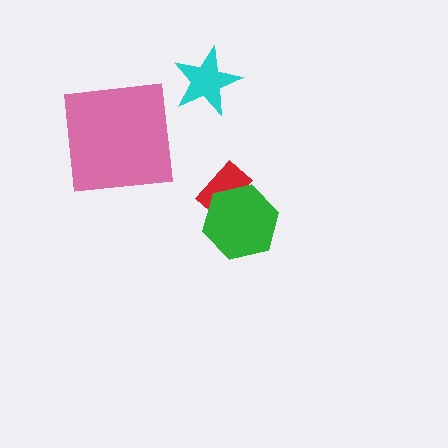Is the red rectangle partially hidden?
Yes, it is partially covered by another shape.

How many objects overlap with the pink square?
0 objects overlap with the pink square.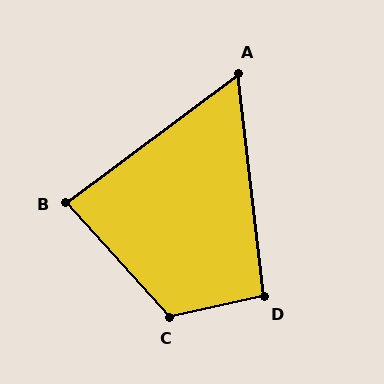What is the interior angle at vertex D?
Approximately 96 degrees (obtuse).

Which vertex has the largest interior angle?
C, at approximately 120 degrees.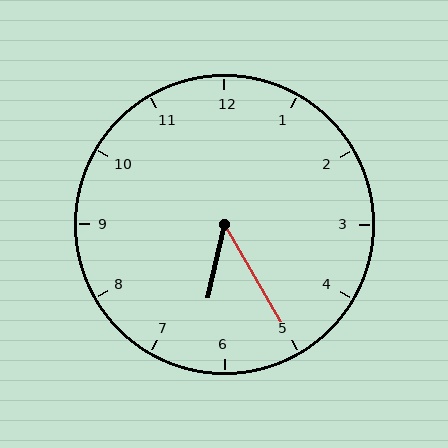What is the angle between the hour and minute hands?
Approximately 42 degrees.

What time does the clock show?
6:25.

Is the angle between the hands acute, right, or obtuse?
It is acute.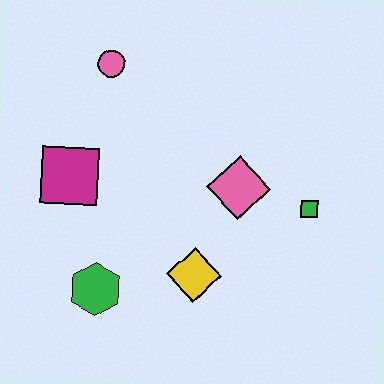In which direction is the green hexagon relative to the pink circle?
The green hexagon is below the pink circle.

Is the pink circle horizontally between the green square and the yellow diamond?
No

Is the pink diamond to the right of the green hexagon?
Yes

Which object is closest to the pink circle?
The magenta square is closest to the pink circle.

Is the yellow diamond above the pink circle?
No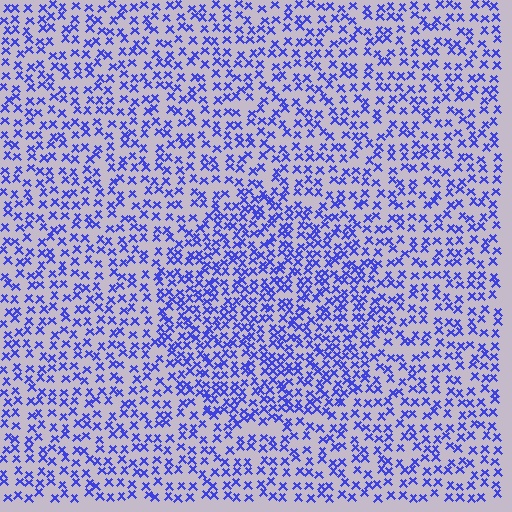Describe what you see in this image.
The image contains small blue elements arranged at two different densities. A circle-shaped region is visible where the elements are more densely packed than the surrounding area.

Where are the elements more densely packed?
The elements are more densely packed inside the circle boundary.